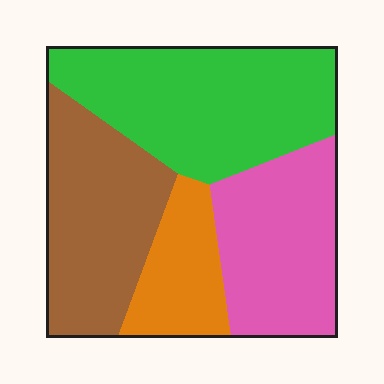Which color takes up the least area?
Orange, at roughly 15%.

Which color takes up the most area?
Green, at roughly 35%.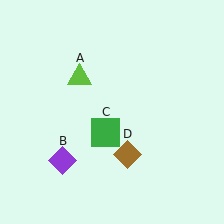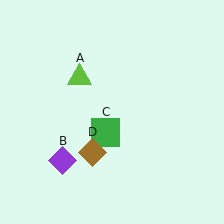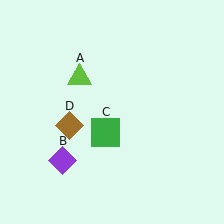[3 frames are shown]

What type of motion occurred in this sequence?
The brown diamond (object D) rotated clockwise around the center of the scene.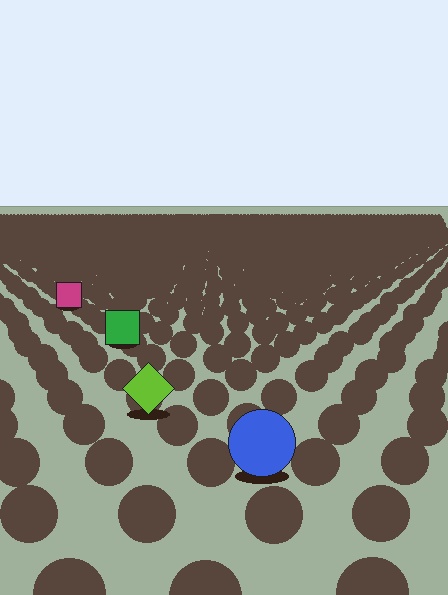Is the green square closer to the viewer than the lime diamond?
No. The lime diamond is closer — you can tell from the texture gradient: the ground texture is coarser near it.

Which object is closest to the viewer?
The blue circle is closest. The texture marks near it are larger and more spread out.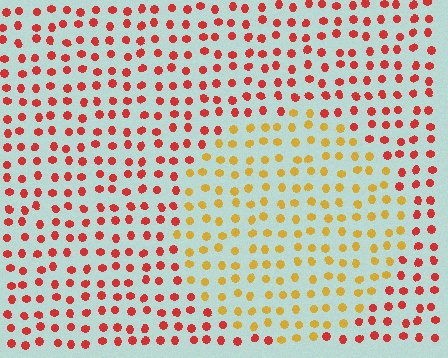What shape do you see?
I see a circle.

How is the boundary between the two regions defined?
The boundary is defined purely by a slight shift in hue (about 45 degrees). Spacing, size, and orientation are identical on both sides.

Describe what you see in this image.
The image is filled with small red elements in a uniform arrangement. A circle-shaped region is visible where the elements are tinted to a slightly different hue, forming a subtle color boundary.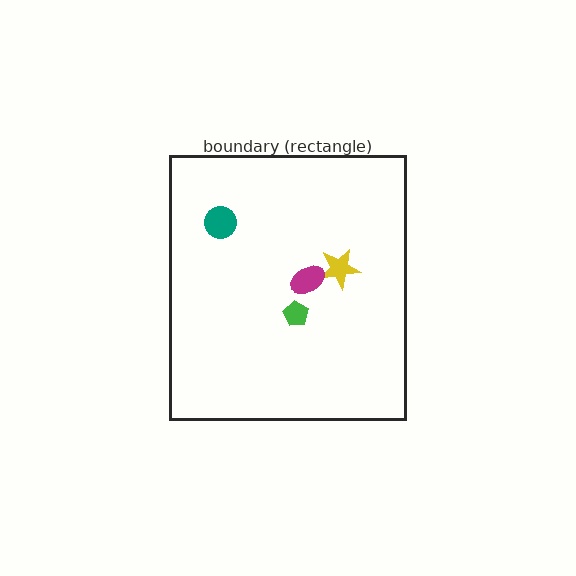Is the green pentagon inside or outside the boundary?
Inside.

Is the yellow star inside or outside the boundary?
Inside.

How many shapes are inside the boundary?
4 inside, 0 outside.